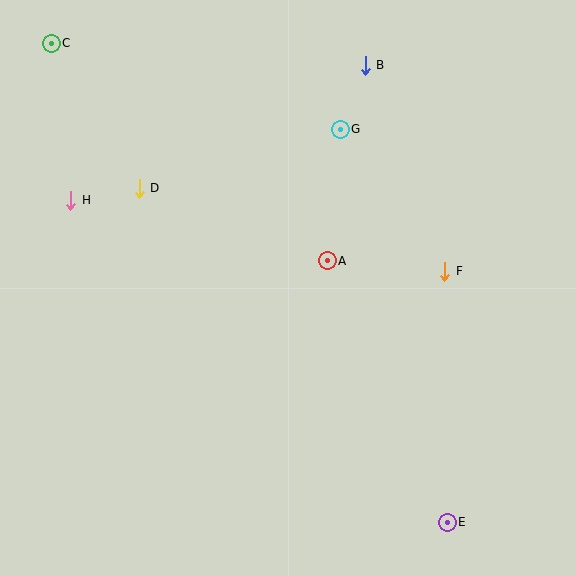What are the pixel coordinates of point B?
Point B is at (365, 65).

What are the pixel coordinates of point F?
Point F is at (445, 271).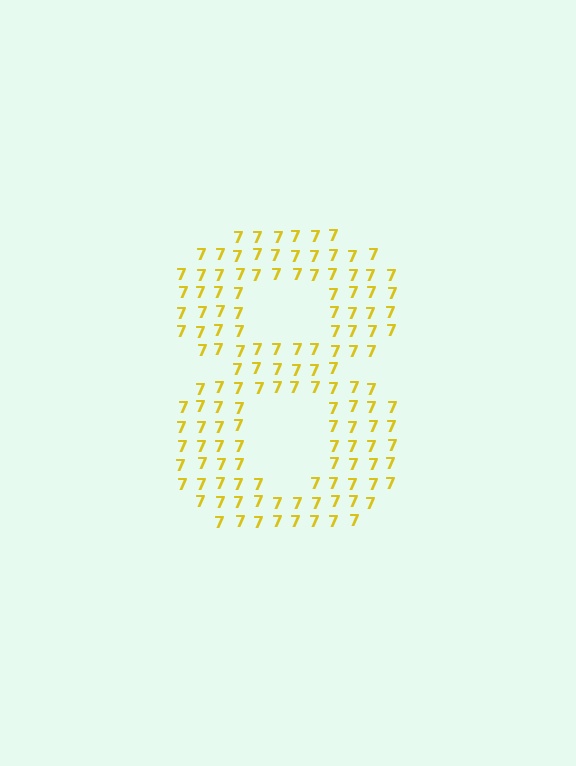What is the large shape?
The large shape is the digit 8.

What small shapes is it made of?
It is made of small digit 7's.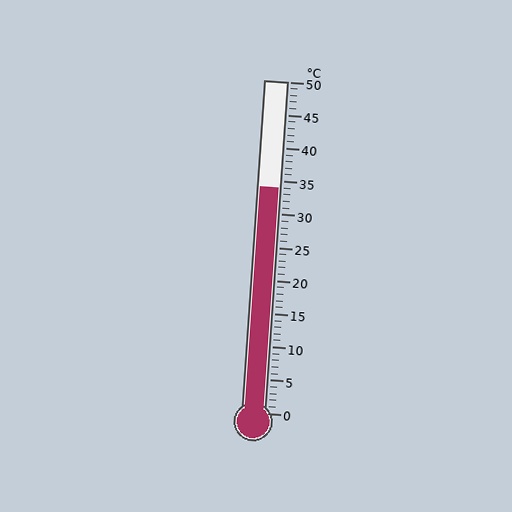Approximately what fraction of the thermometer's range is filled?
The thermometer is filled to approximately 70% of its range.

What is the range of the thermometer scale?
The thermometer scale ranges from 0°C to 50°C.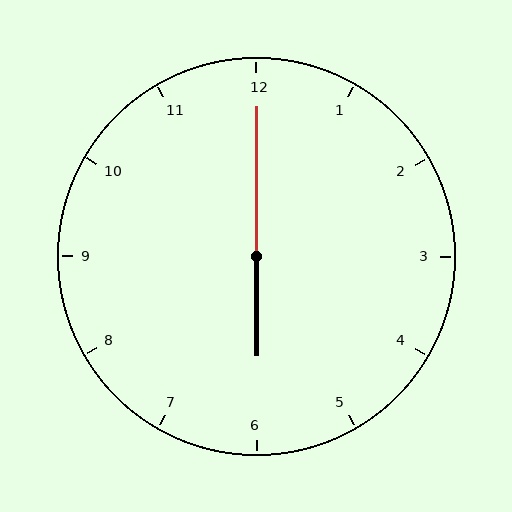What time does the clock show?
6:00.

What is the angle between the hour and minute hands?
Approximately 180 degrees.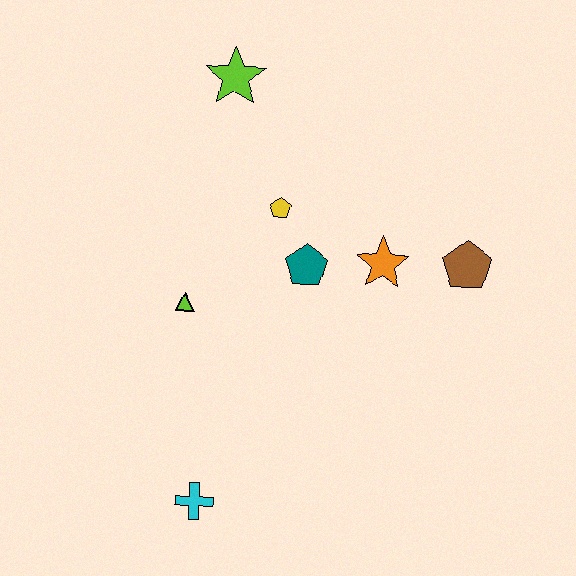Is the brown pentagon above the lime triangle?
Yes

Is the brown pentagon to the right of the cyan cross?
Yes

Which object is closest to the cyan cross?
The lime triangle is closest to the cyan cross.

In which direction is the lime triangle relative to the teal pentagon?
The lime triangle is to the left of the teal pentagon.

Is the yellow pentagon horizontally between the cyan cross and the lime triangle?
No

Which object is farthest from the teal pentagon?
The cyan cross is farthest from the teal pentagon.